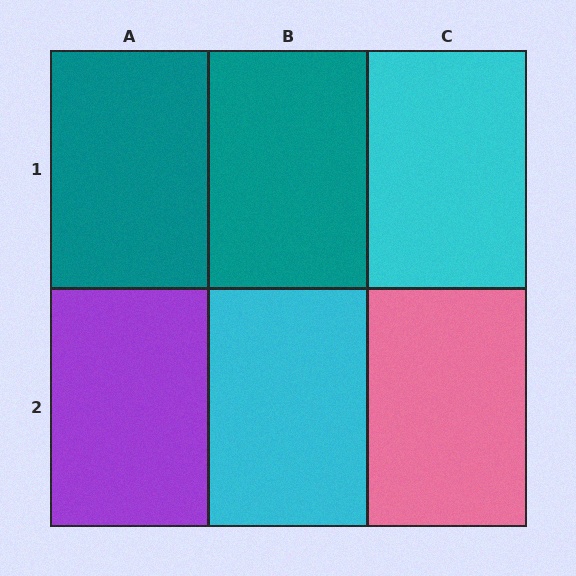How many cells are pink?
1 cell is pink.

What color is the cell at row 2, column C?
Pink.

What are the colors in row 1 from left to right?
Teal, teal, cyan.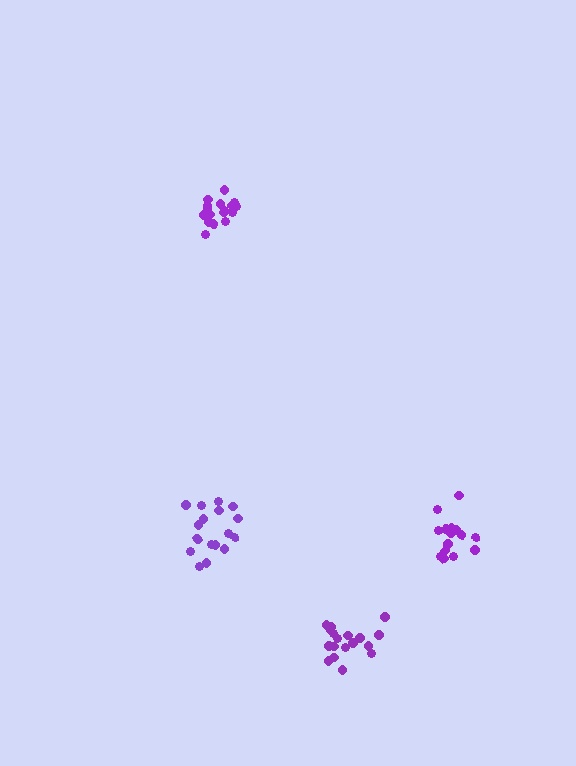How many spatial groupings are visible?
There are 4 spatial groupings.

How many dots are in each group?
Group 1: 15 dots, Group 2: 17 dots, Group 3: 18 dots, Group 4: 20 dots (70 total).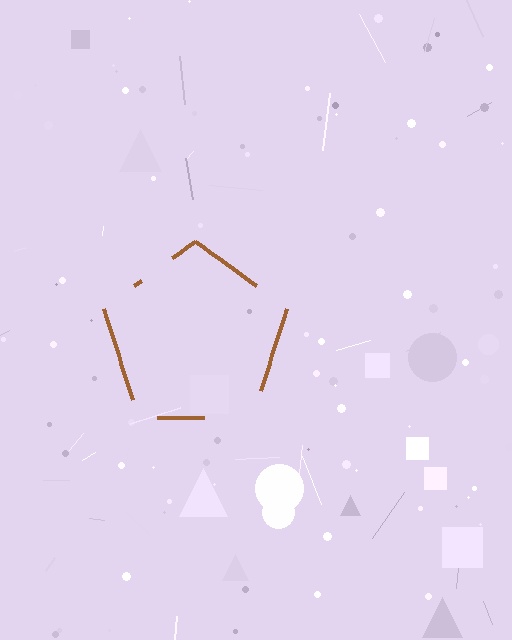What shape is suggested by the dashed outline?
The dashed outline suggests a pentagon.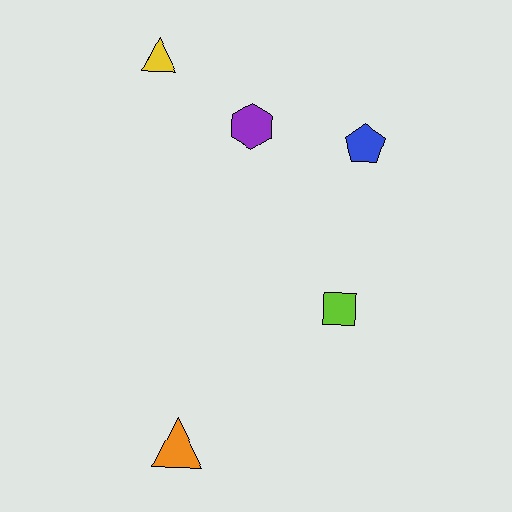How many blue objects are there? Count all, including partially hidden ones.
There is 1 blue object.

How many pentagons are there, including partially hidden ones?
There is 1 pentagon.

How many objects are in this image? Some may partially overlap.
There are 5 objects.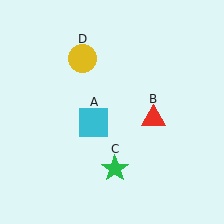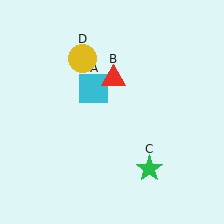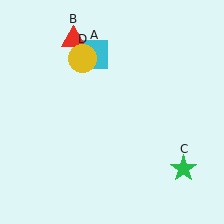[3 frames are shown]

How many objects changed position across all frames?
3 objects changed position: cyan square (object A), red triangle (object B), green star (object C).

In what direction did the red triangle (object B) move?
The red triangle (object B) moved up and to the left.